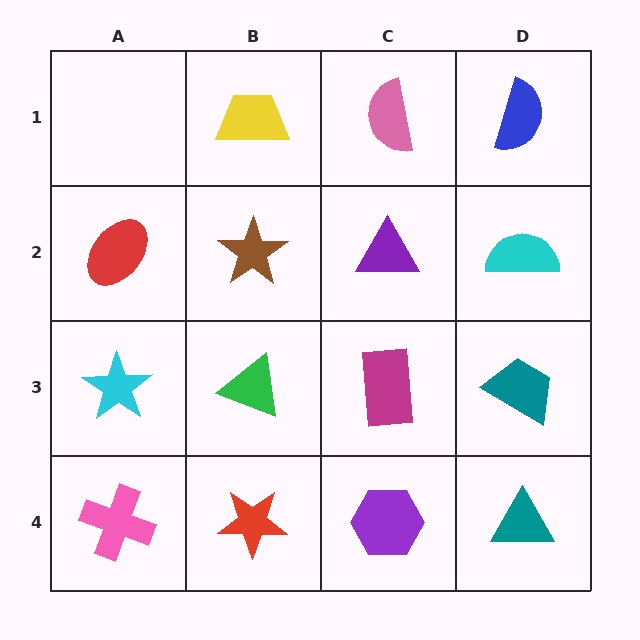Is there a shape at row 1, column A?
No, that cell is empty.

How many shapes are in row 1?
3 shapes.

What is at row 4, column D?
A teal triangle.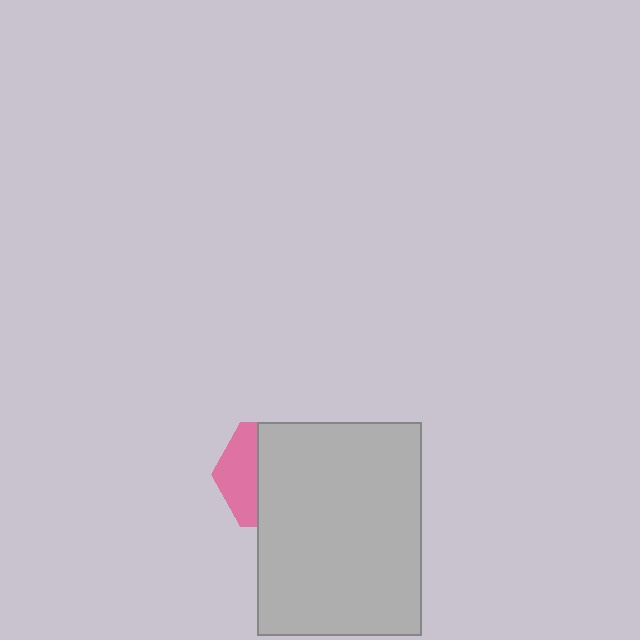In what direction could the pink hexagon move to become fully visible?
The pink hexagon could move left. That would shift it out from behind the light gray rectangle entirely.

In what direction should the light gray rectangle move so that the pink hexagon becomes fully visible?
The light gray rectangle should move right. That is the shortest direction to clear the overlap and leave the pink hexagon fully visible.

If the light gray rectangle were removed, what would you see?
You would see the complete pink hexagon.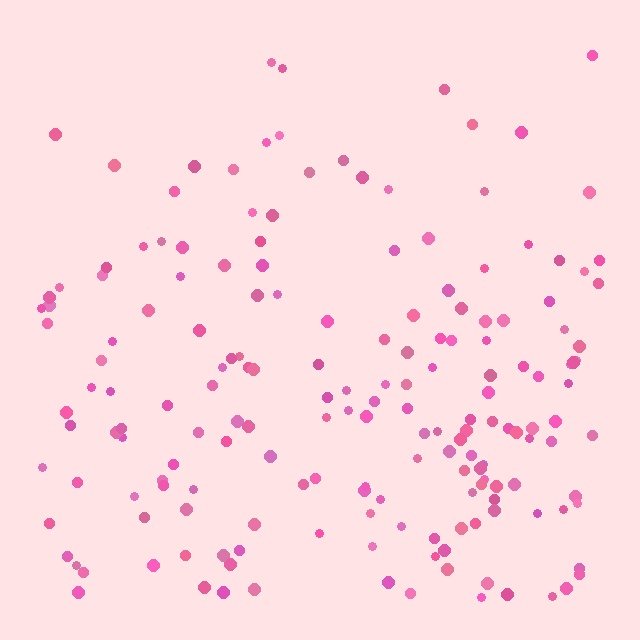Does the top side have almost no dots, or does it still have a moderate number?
Still a moderate number, just noticeably fewer than the bottom.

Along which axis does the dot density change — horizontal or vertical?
Vertical.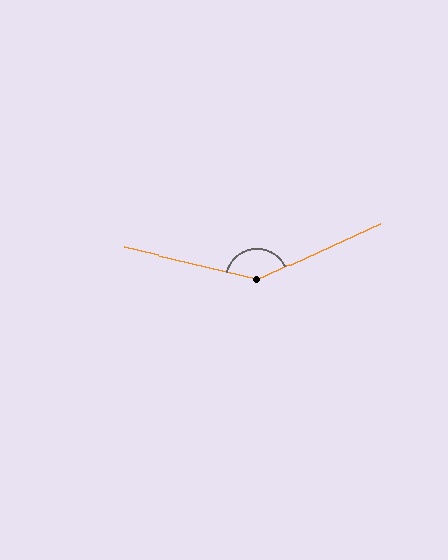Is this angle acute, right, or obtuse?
It is obtuse.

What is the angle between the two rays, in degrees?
Approximately 142 degrees.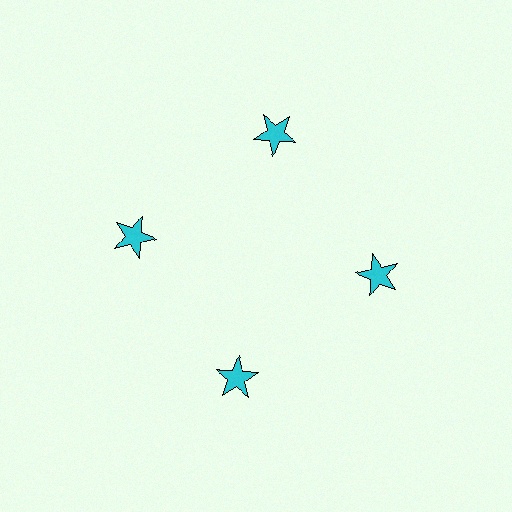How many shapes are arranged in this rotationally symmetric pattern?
There are 4 shapes, arranged in 4 groups of 1.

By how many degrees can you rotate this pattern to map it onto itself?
The pattern maps onto itself every 90 degrees of rotation.